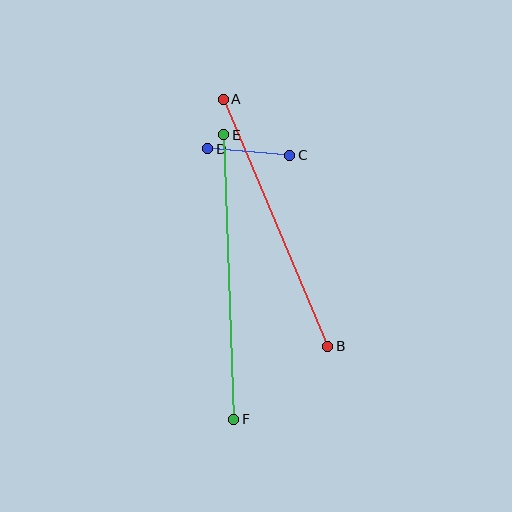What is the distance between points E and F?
The distance is approximately 285 pixels.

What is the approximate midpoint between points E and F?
The midpoint is at approximately (229, 277) pixels.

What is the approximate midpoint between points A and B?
The midpoint is at approximately (275, 223) pixels.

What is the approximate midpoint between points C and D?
The midpoint is at approximately (249, 152) pixels.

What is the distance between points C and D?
The distance is approximately 82 pixels.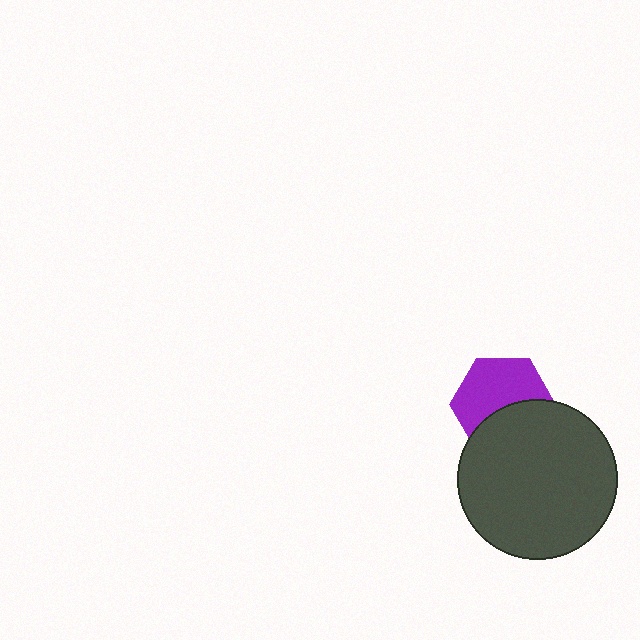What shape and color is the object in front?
The object in front is a dark gray circle.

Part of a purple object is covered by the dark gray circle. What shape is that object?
It is a hexagon.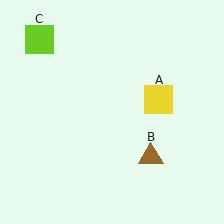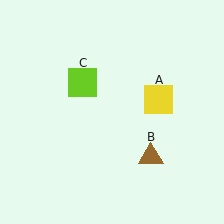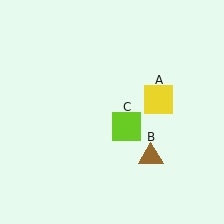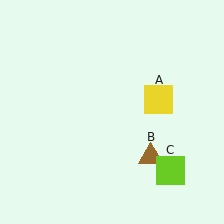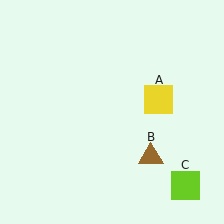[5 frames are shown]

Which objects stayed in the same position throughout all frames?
Yellow square (object A) and brown triangle (object B) remained stationary.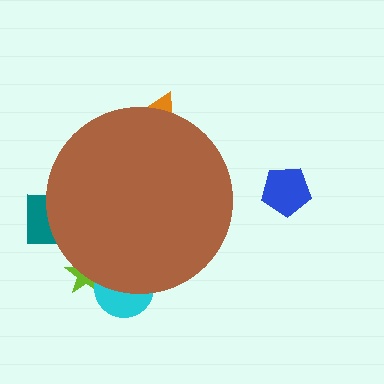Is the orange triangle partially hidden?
Yes, the orange triangle is partially hidden behind the brown circle.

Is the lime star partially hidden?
Yes, the lime star is partially hidden behind the brown circle.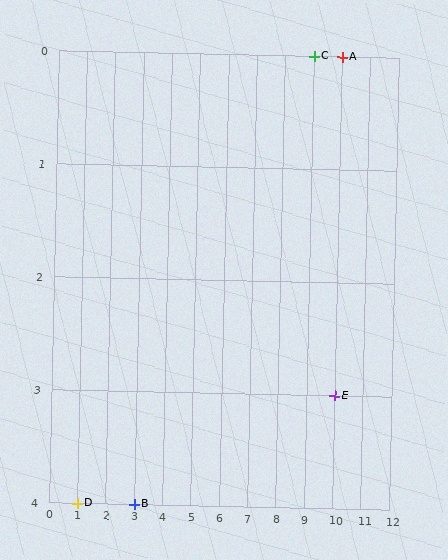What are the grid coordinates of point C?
Point C is at grid coordinates (9, 0).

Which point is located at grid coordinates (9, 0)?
Point C is at (9, 0).